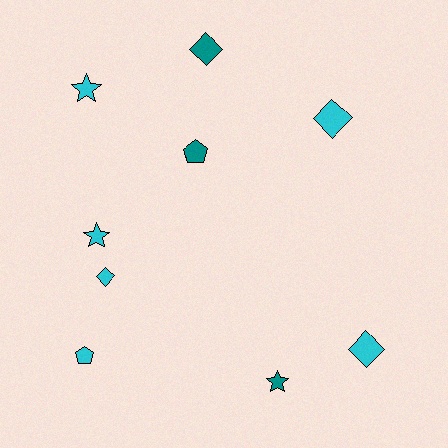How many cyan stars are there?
There are 2 cyan stars.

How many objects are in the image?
There are 9 objects.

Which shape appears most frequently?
Diamond, with 4 objects.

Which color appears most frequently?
Cyan, with 6 objects.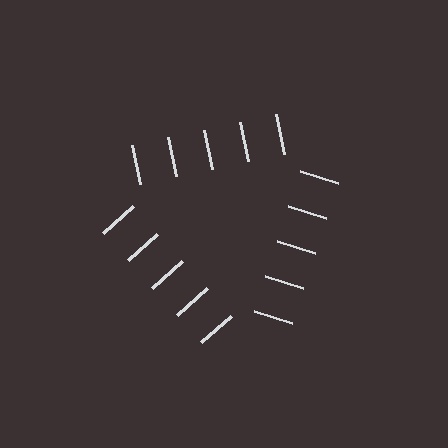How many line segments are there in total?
15 — 5 along each of the 3 edges.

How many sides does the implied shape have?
3 sides — the line-ends trace a triangle.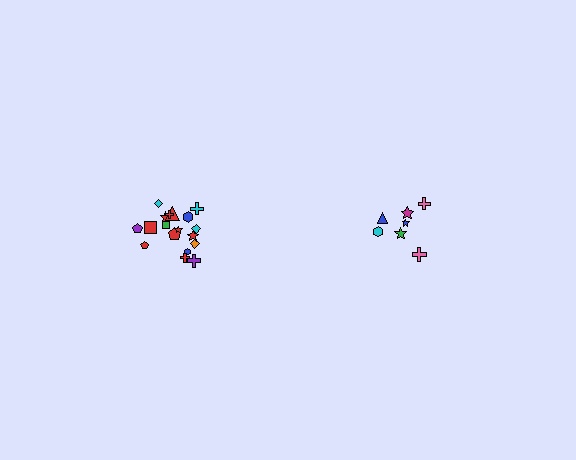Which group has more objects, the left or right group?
The left group.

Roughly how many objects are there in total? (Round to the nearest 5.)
Roughly 25 objects in total.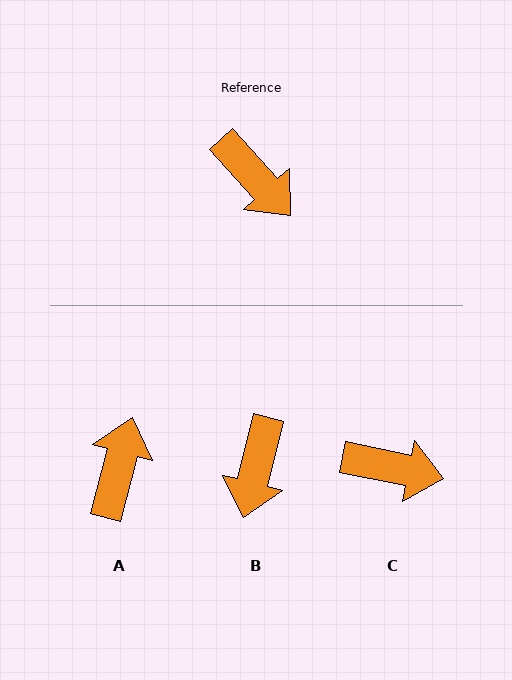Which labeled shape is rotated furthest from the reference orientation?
A, about 123 degrees away.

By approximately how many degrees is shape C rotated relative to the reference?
Approximately 36 degrees counter-clockwise.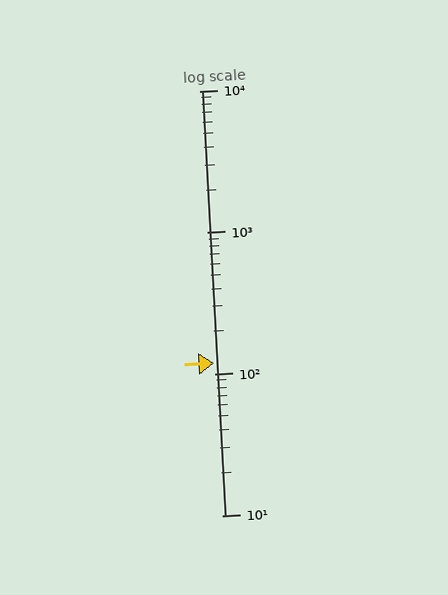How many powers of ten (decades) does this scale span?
The scale spans 3 decades, from 10 to 10000.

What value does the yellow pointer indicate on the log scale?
The pointer indicates approximately 120.